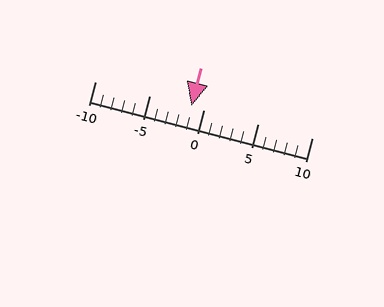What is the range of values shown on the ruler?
The ruler shows values from -10 to 10.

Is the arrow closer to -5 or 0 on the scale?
The arrow is closer to 0.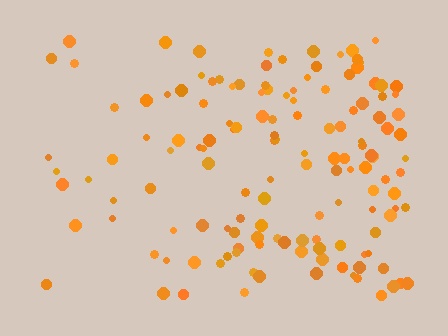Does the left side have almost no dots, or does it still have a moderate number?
Still a moderate number, just noticeably fewer than the right.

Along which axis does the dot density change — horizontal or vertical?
Horizontal.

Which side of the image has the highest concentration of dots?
The right.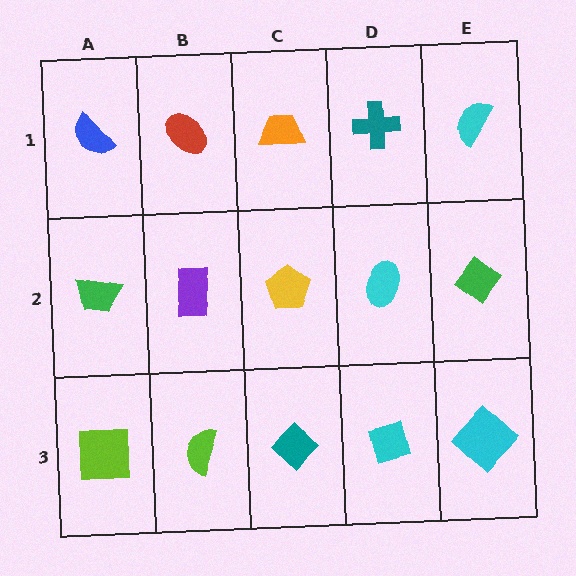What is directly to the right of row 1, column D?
A cyan semicircle.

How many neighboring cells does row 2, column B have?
4.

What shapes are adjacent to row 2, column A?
A blue semicircle (row 1, column A), a lime square (row 3, column A), a purple rectangle (row 2, column B).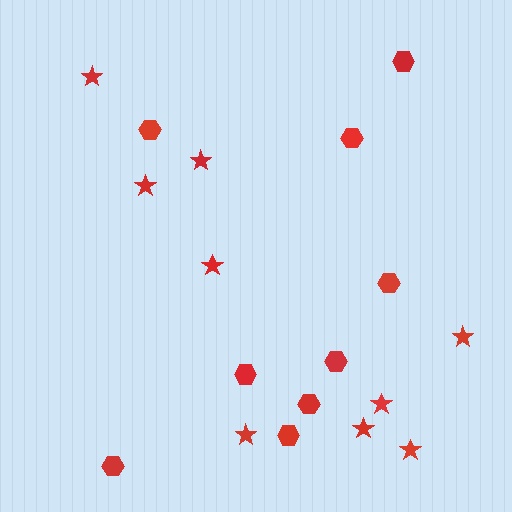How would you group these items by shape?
There are 2 groups: one group of stars (9) and one group of hexagons (9).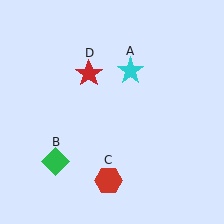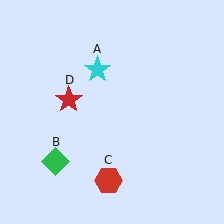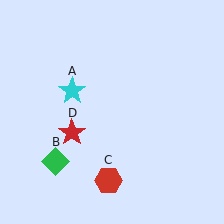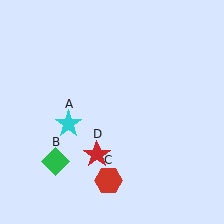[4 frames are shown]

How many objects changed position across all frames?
2 objects changed position: cyan star (object A), red star (object D).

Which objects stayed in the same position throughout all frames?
Green diamond (object B) and red hexagon (object C) remained stationary.